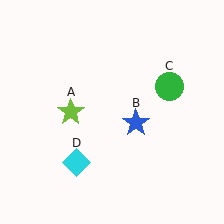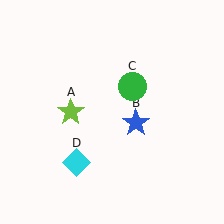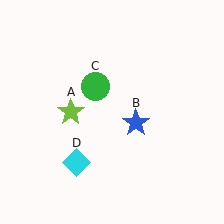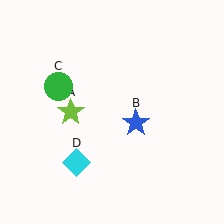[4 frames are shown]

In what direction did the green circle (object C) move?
The green circle (object C) moved left.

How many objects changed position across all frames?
1 object changed position: green circle (object C).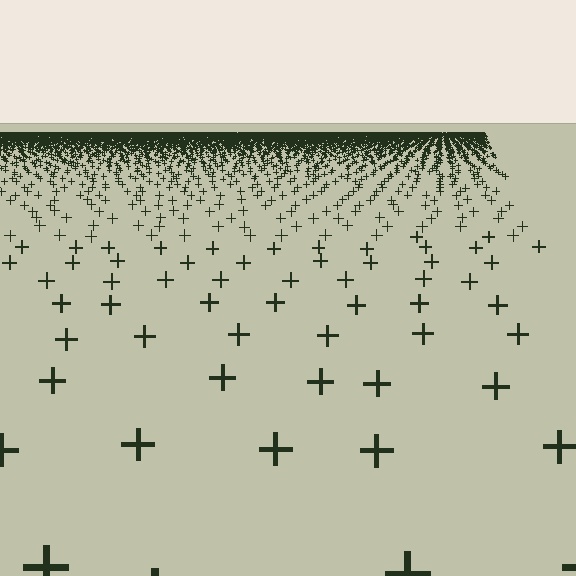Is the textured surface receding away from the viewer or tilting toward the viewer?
The surface is receding away from the viewer. Texture elements get smaller and denser toward the top.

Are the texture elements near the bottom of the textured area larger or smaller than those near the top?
Larger. Near the bottom, elements are closer to the viewer and appear at a bigger on-screen size.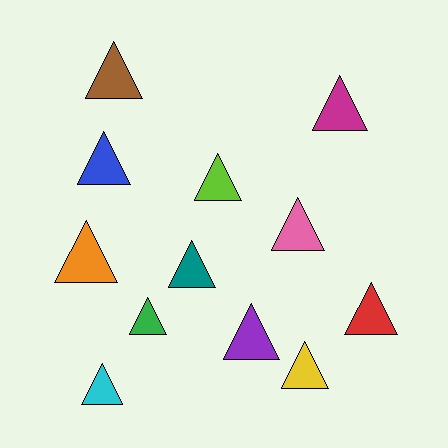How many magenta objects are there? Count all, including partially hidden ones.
There is 1 magenta object.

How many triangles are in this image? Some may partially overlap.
There are 12 triangles.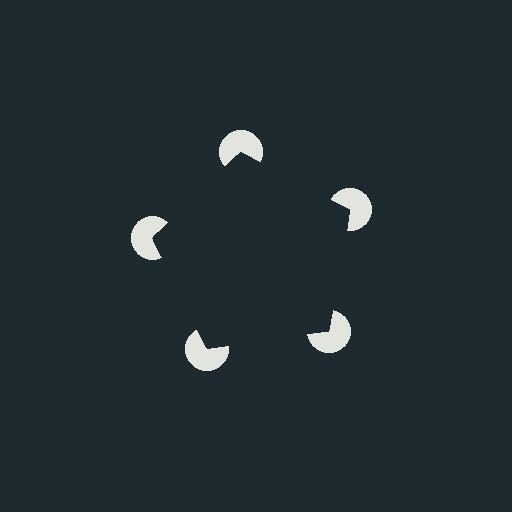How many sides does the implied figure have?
5 sides.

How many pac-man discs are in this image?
There are 5 — one at each vertex of the illusory pentagon.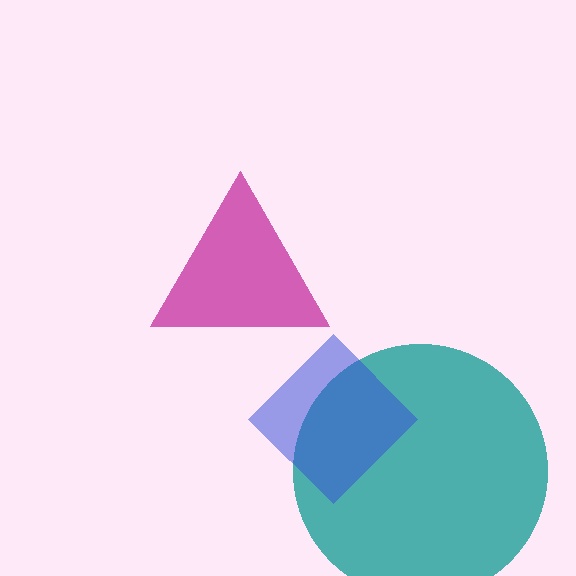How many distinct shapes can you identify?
There are 3 distinct shapes: a teal circle, a magenta triangle, a blue diamond.